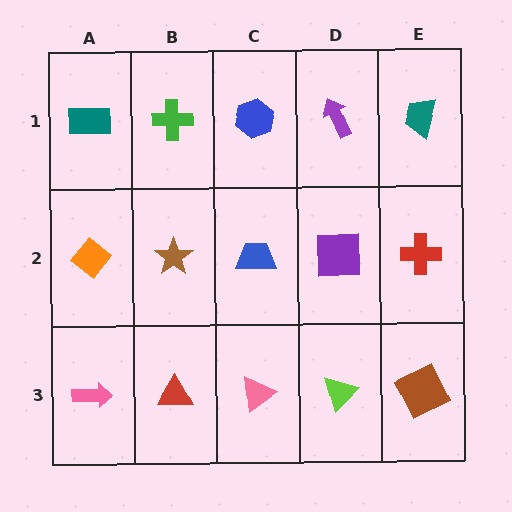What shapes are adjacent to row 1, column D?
A purple square (row 2, column D), a blue hexagon (row 1, column C), a teal trapezoid (row 1, column E).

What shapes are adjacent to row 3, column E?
A red cross (row 2, column E), a lime triangle (row 3, column D).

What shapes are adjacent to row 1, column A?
An orange diamond (row 2, column A), a green cross (row 1, column B).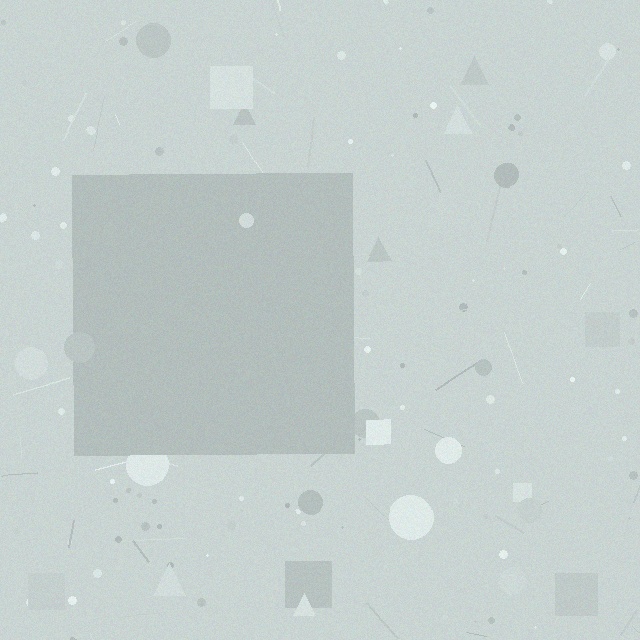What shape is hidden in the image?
A square is hidden in the image.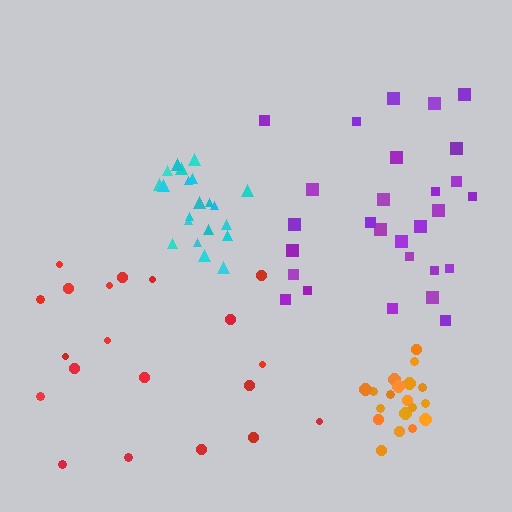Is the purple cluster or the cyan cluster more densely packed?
Cyan.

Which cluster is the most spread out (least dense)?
Red.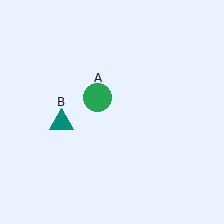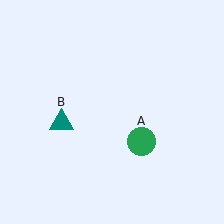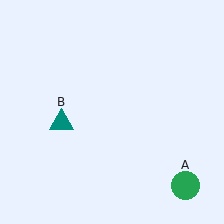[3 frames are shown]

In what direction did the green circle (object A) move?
The green circle (object A) moved down and to the right.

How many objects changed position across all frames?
1 object changed position: green circle (object A).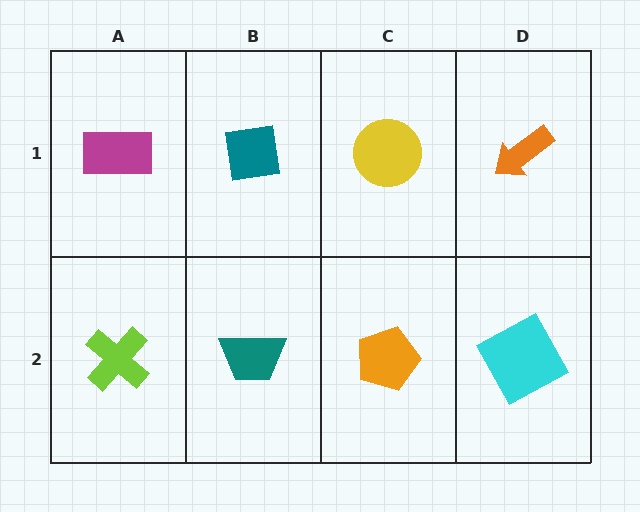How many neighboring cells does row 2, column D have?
2.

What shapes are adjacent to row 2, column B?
A teal square (row 1, column B), a lime cross (row 2, column A), an orange pentagon (row 2, column C).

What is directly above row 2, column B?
A teal square.